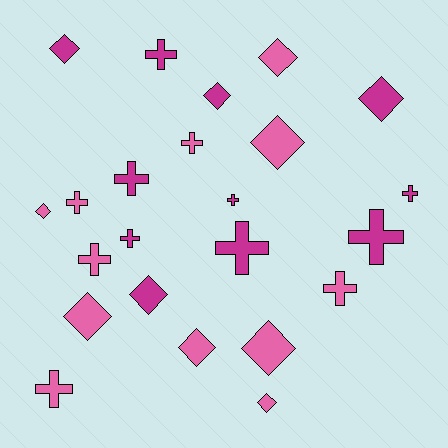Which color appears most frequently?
Pink, with 12 objects.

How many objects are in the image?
There are 23 objects.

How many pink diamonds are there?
There are 7 pink diamonds.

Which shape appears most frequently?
Cross, with 12 objects.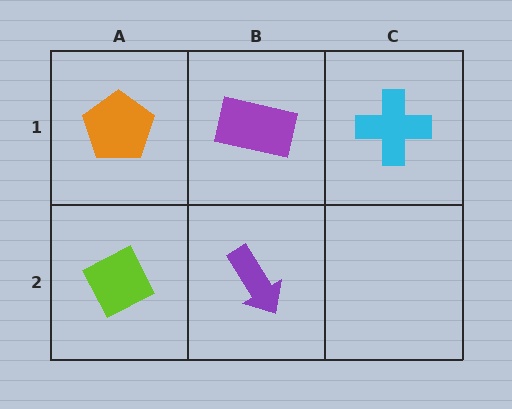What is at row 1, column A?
An orange pentagon.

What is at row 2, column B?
A purple arrow.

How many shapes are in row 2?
2 shapes.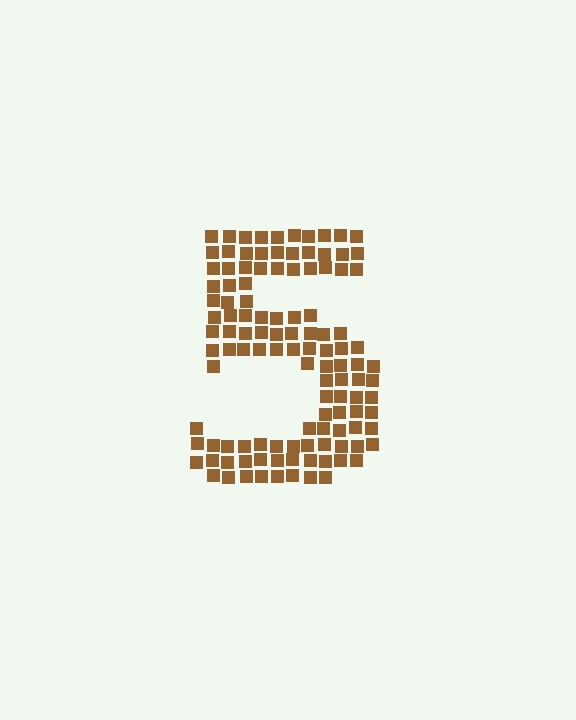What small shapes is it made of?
It is made of small squares.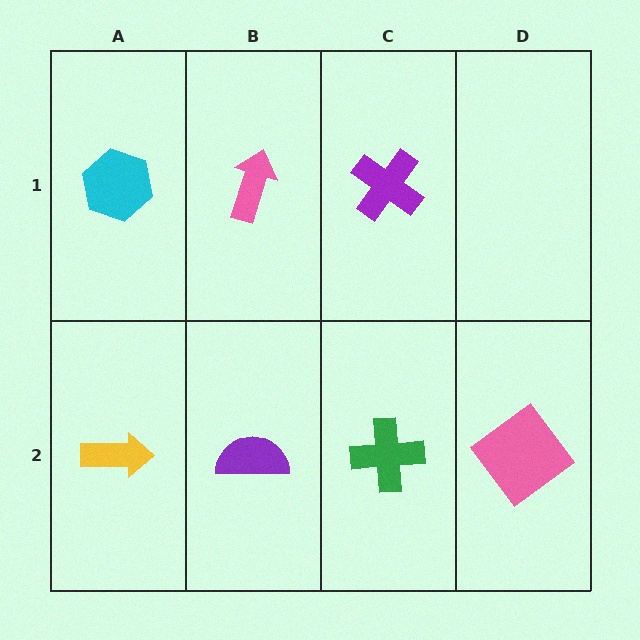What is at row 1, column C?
A purple cross.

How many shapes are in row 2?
4 shapes.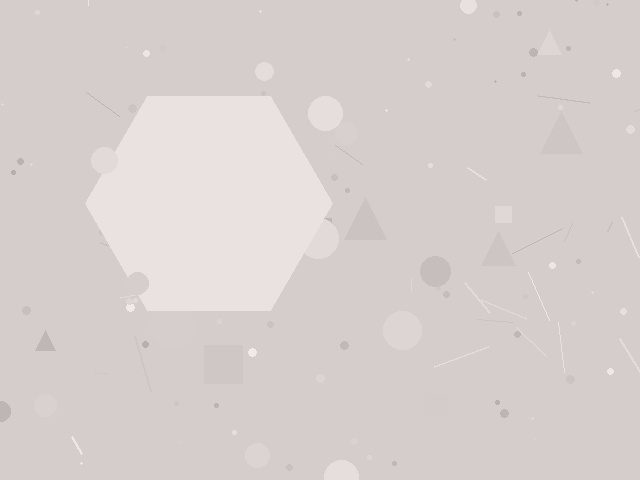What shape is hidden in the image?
A hexagon is hidden in the image.